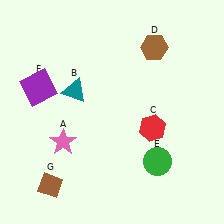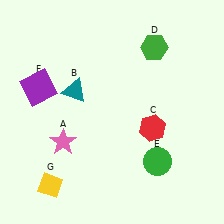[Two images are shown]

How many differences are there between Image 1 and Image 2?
There are 2 differences between the two images.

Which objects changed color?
D changed from brown to green. G changed from brown to yellow.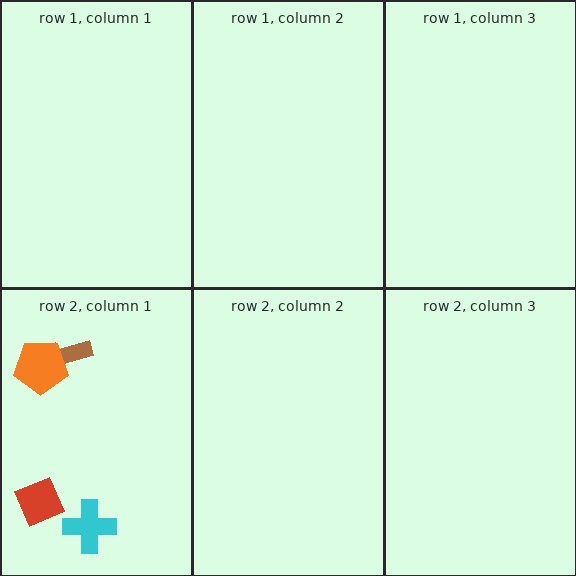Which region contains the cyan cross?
The row 2, column 1 region.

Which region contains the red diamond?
The row 2, column 1 region.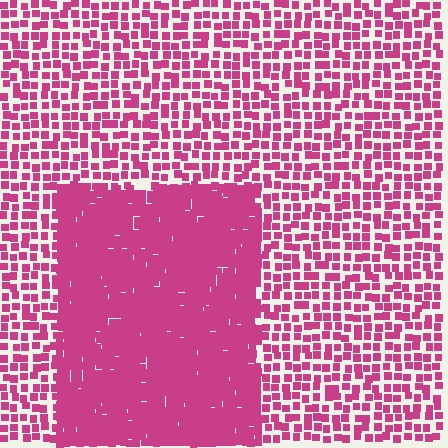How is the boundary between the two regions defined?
The boundary is defined by a change in element density (approximately 2.5x ratio). All elements are the same color, size, and shape.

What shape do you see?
I see a rectangle.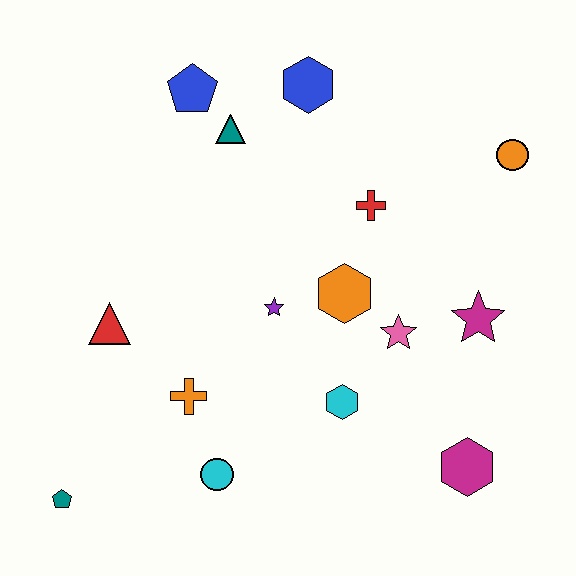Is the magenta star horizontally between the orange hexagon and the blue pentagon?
No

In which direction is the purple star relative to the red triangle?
The purple star is to the right of the red triangle.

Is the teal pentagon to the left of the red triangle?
Yes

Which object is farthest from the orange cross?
The orange circle is farthest from the orange cross.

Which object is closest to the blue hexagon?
The teal triangle is closest to the blue hexagon.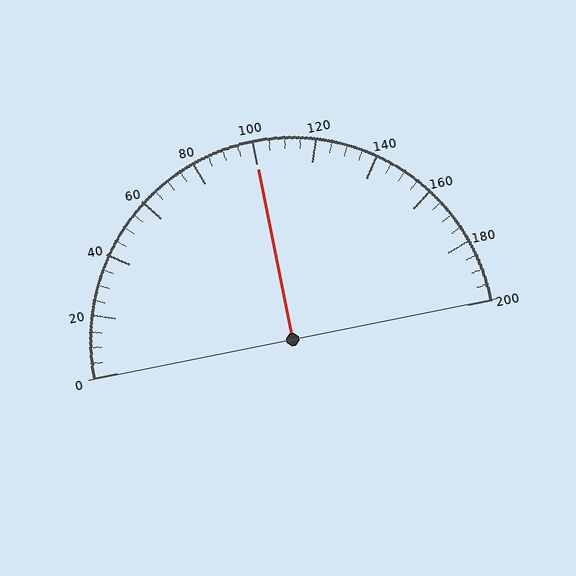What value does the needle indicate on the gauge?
The needle indicates approximately 100.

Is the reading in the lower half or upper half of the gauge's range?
The reading is in the upper half of the range (0 to 200).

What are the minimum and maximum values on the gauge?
The gauge ranges from 0 to 200.